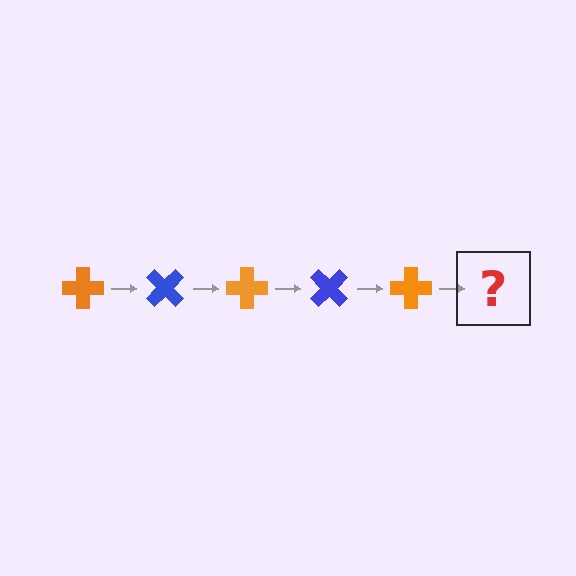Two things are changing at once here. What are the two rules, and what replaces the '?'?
The two rules are that it rotates 45 degrees each step and the color cycles through orange and blue. The '?' should be a blue cross, rotated 225 degrees from the start.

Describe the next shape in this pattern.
It should be a blue cross, rotated 225 degrees from the start.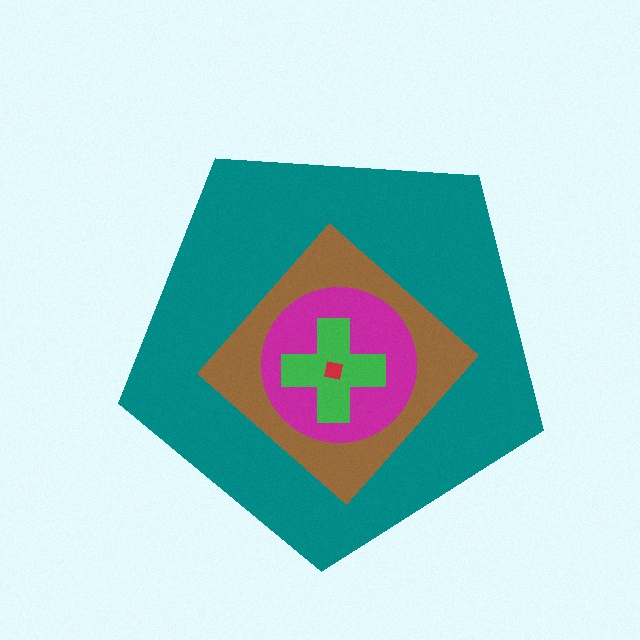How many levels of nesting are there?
5.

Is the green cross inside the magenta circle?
Yes.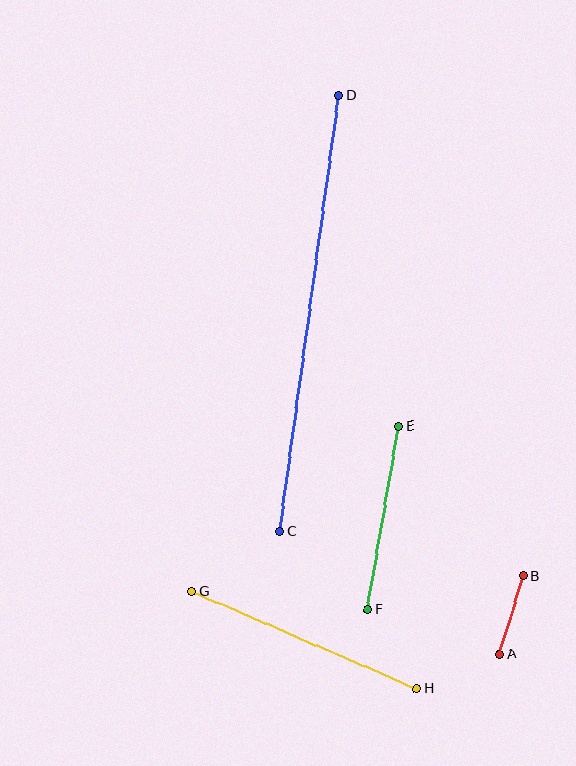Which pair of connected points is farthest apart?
Points C and D are farthest apart.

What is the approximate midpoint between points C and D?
The midpoint is at approximately (309, 313) pixels.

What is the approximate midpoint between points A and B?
The midpoint is at approximately (511, 615) pixels.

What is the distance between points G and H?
The distance is approximately 245 pixels.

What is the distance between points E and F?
The distance is approximately 186 pixels.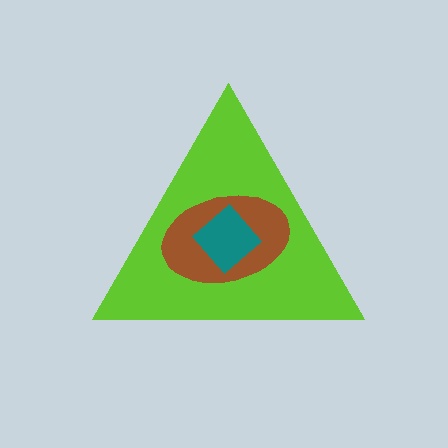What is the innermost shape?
The teal diamond.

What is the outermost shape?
The lime triangle.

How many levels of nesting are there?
3.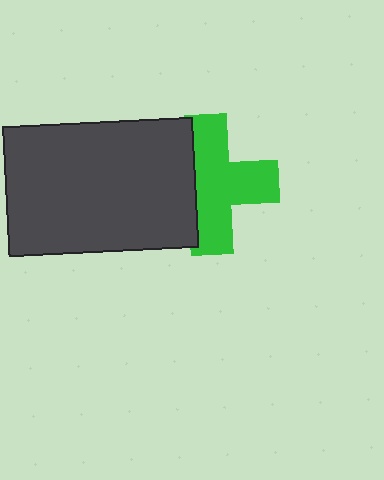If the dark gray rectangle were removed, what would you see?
You would see the complete green cross.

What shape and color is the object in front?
The object in front is a dark gray rectangle.